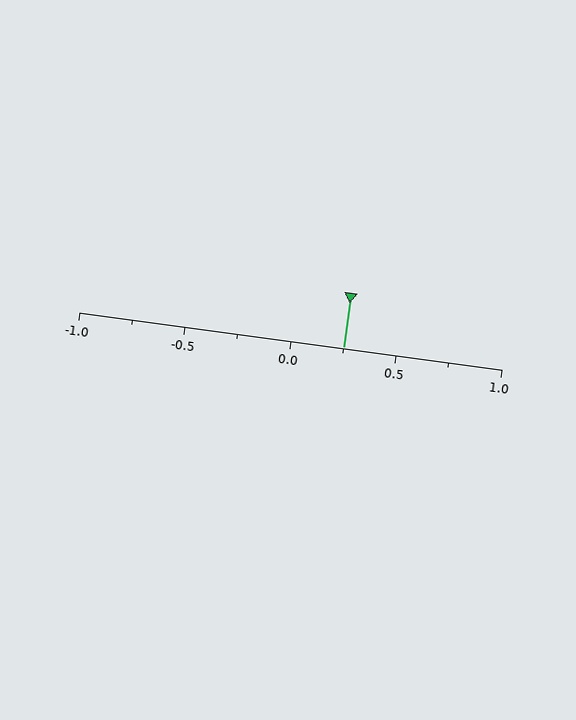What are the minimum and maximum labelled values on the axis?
The axis runs from -1.0 to 1.0.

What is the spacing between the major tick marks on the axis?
The major ticks are spaced 0.5 apart.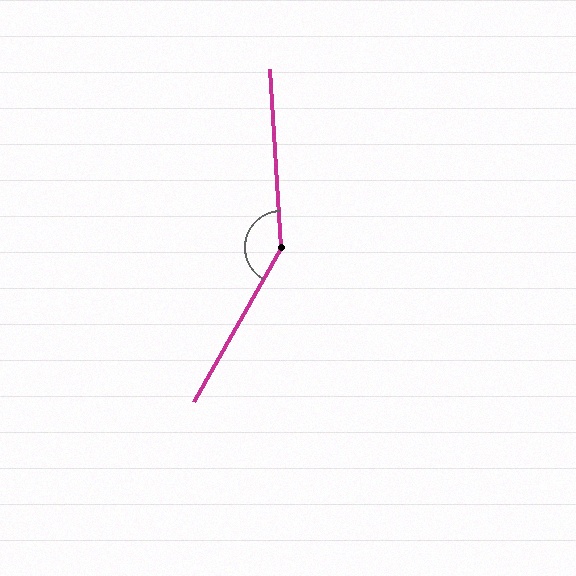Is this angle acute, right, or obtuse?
It is obtuse.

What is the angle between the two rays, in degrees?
Approximately 147 degrees.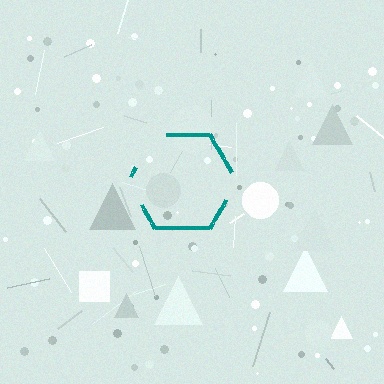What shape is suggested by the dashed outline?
The dashed outline suggests a hexagon.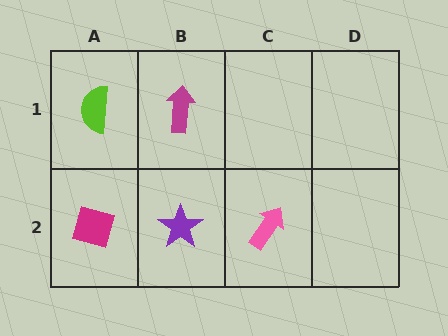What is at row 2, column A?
A magenta diamond.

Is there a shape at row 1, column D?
No, that cell is empty.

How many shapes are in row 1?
2 shapes.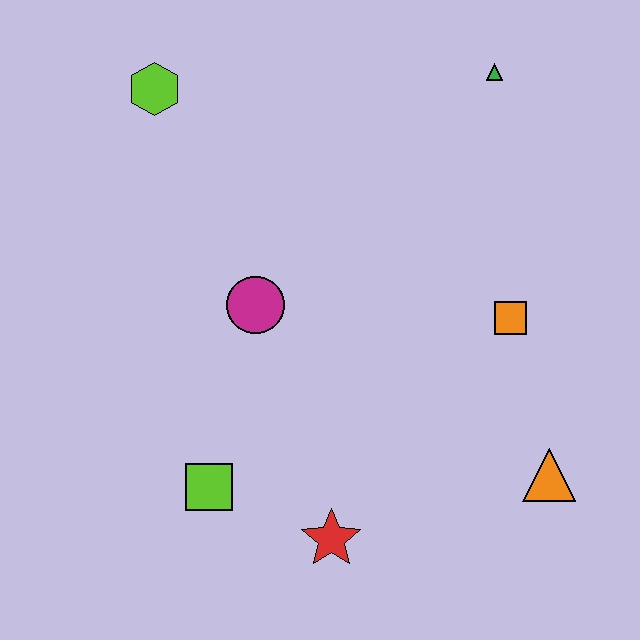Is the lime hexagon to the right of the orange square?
No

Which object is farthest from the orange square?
The lime hexagon is farthest from the orange square.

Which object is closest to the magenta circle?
The lime square is closest to the magenta circle.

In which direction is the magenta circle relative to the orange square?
The magenta circle is to the left of the orange square.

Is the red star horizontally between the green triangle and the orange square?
No